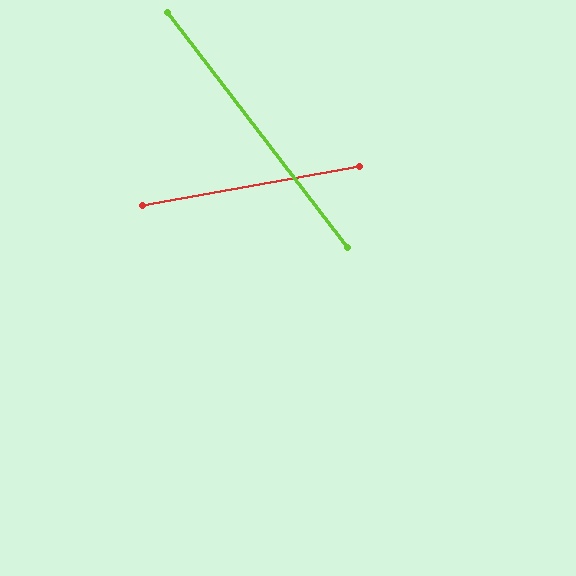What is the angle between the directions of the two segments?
Approximately 63 degrees.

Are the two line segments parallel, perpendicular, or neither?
Neither parallel nor perpendicular — they differ by about 63°.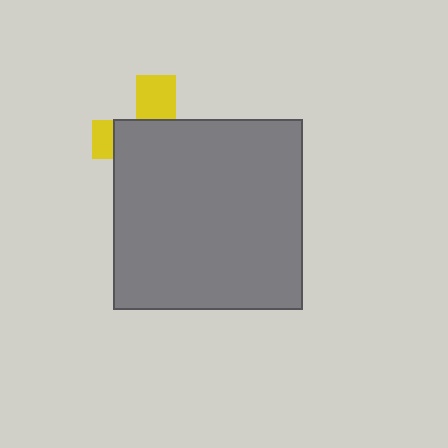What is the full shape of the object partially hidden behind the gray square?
The partially hidden object is a yellow cross.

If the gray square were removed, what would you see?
You would see the complete yellow cross.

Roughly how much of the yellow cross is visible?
A small part of it is visible (roughly 31%).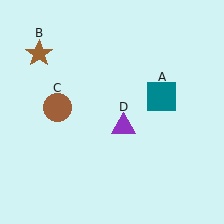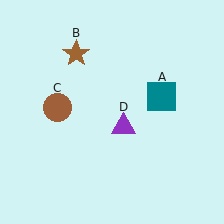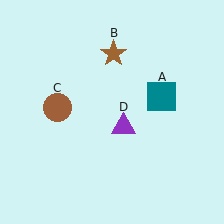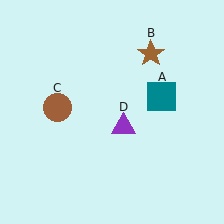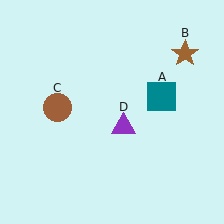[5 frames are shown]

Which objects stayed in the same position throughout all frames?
Teal square (object A) and brown circle (object C) and purple triangle (object D) remained stationary.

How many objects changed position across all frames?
1 object changed position: brown star (object B).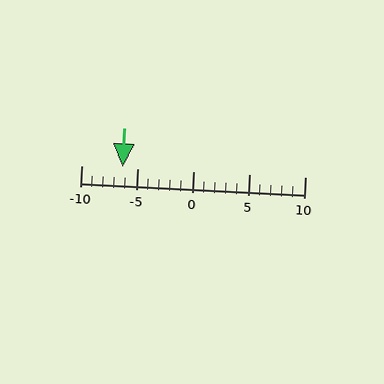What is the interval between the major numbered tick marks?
The major tick marks are spaced 5 units apart.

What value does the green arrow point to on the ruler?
The green arrow points to approximately -6.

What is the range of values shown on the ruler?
The ruler shows values from -10 to 10.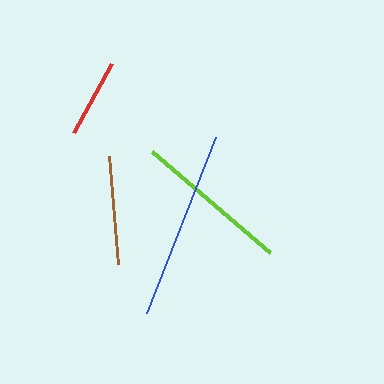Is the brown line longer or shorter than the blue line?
The blue line is longer than the brown line.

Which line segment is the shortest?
The red line is the shortest at approximately 79 pixels.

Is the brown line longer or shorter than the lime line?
The lime line is longer than the brown line.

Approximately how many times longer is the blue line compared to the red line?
The blue line is approximately 2.4 times the length of the red line.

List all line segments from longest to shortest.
From longest to shortest: blue, lime, brown, red.